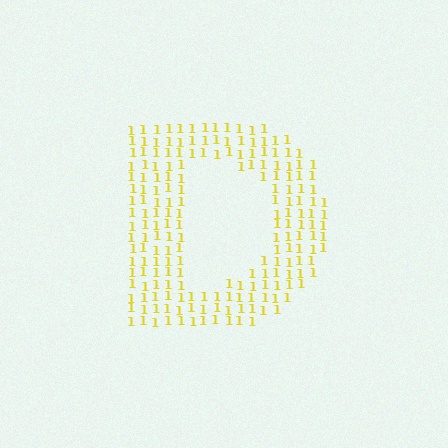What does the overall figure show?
The overall figure shows the letter D.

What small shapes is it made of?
It is made of small digit 1's.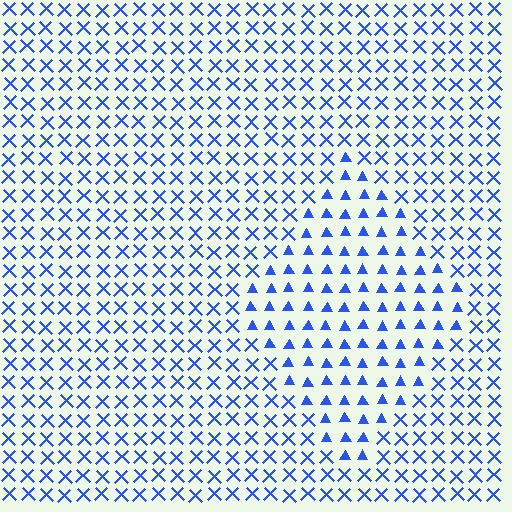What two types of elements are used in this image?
The image uses triangles inside the diamond region and X marks outside it.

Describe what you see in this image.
The image is filled with small blue elements arranged in a uniform grid. A diamond-shaped region contains triangles, while the surrounding area contains X marks. The boundary is defined purely by the change in element shape.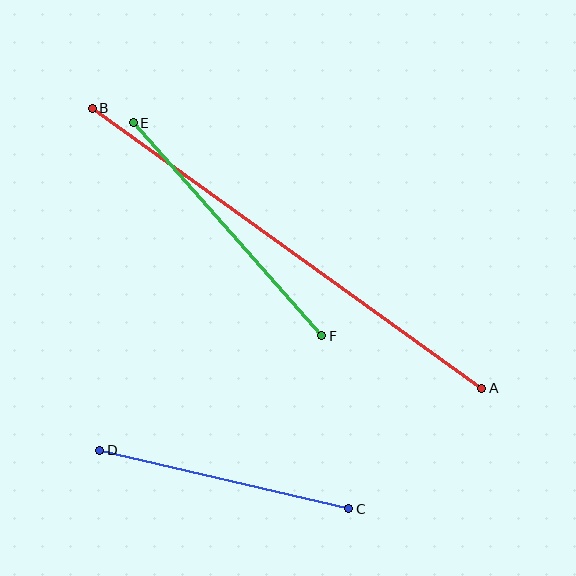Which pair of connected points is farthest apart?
Points A and B are farthest apart.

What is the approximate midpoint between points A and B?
The midpoint is at approximately (287, 248) pixels.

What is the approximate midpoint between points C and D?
The midpoint is at approximately (224, 480) pixels.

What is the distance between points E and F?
The distance is approximately 285 pixels.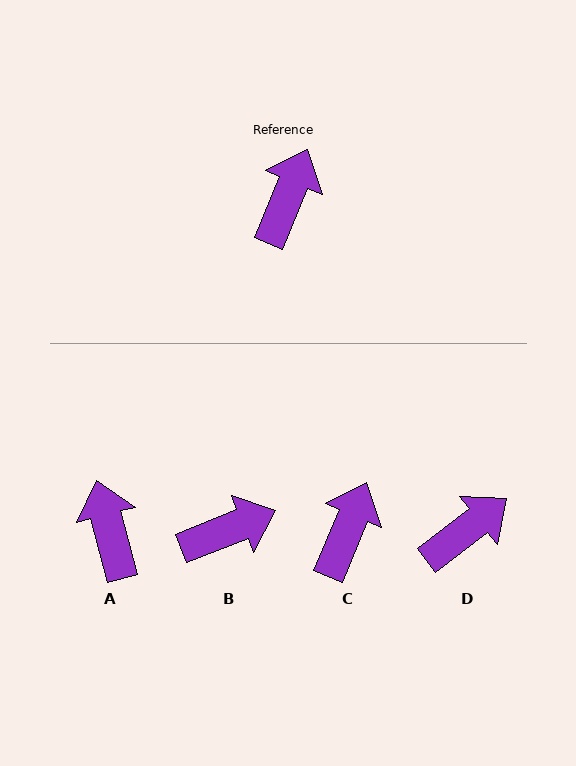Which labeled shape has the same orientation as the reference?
C.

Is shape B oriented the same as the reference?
No, it is off by about 46 degrees.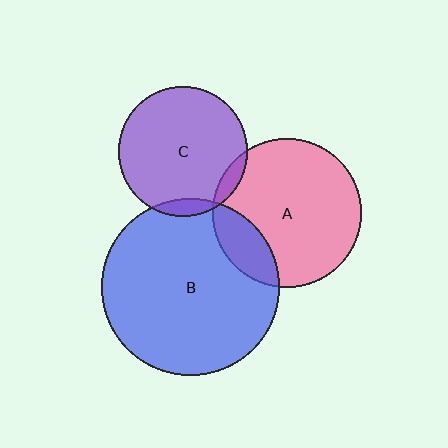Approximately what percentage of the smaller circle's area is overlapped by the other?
Approximately 5%.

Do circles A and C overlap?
Yes.